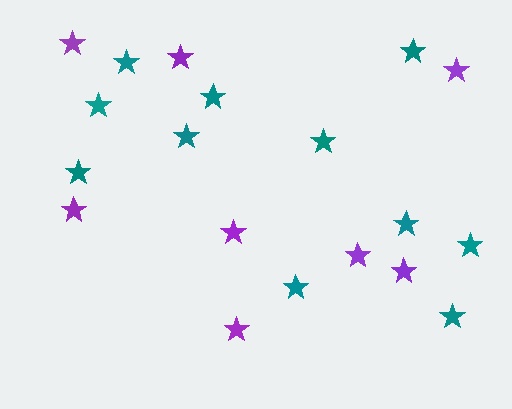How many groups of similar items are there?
There are 2 groups: one group of purple stars (8) and one group of teal stars (11).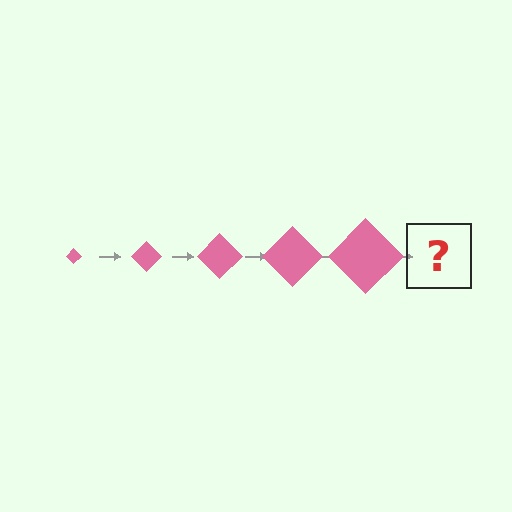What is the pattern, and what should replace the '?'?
The pattern is that the diamond gets progressively larger each step. The '?' should be a pink diamond, larger than the previous one.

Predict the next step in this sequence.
The next step is a pink diamond, larger than the previous one.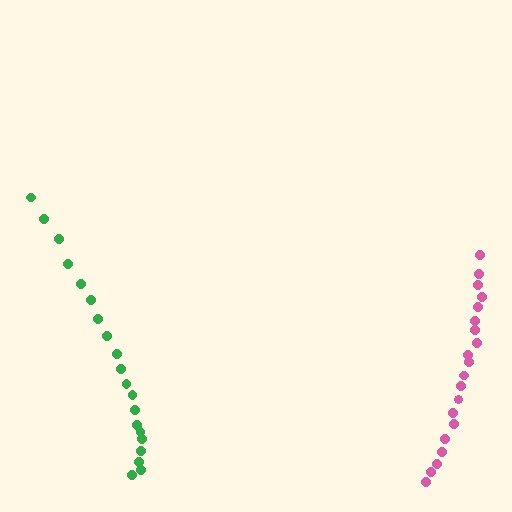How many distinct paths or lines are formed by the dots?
There are 2 distinct paths.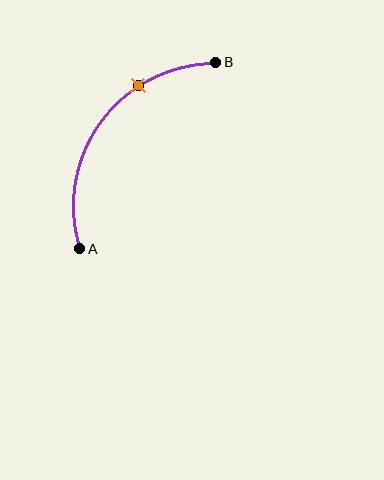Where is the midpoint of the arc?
The arc midpoint is the point on the curve farthest from the straight line joining A and B. It sits above and to the left of that line.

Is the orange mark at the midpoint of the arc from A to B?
No. The orange mark lies on the arc but is closer to endpoint B. The arc midpoint would be at the point on the curve equidistant along the arc from both A and B.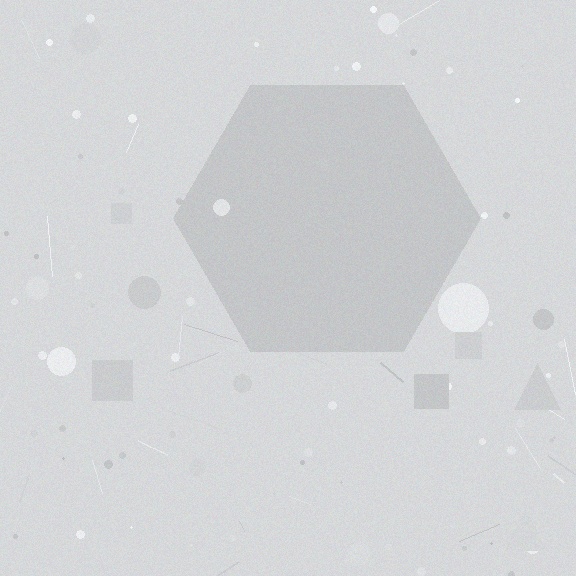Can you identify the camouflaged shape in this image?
The camouflaged shape is a hexagon.